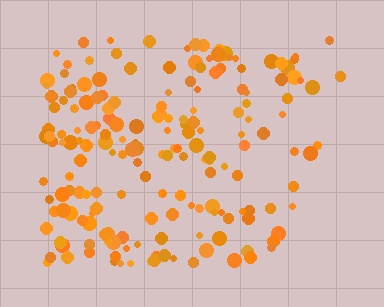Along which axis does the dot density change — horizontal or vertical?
Horizontal.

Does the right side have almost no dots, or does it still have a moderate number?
Still a moderate number, just noticeably fewer than the left.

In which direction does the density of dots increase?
From right to left, with the left side densest.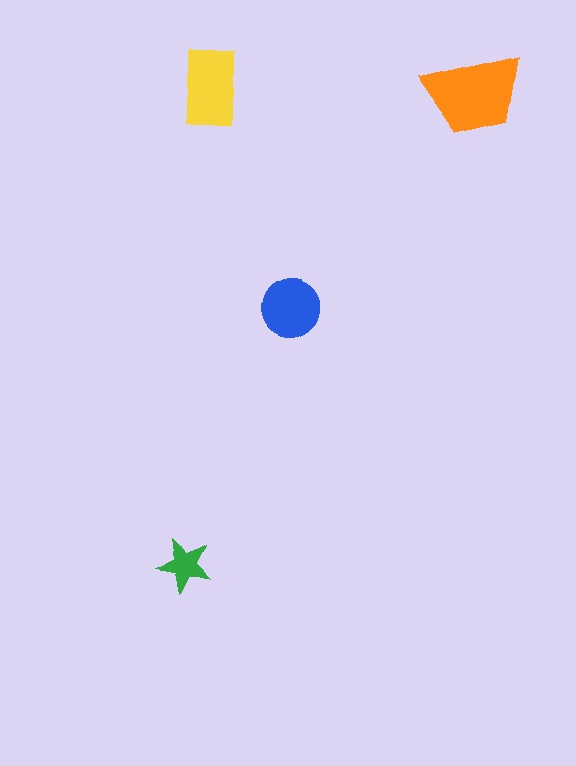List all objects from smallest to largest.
The green star, the blue circle, the yellow rectangle, the orange trapezoid.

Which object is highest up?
The orange trapezoid is topmost.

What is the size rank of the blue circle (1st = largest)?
3rd.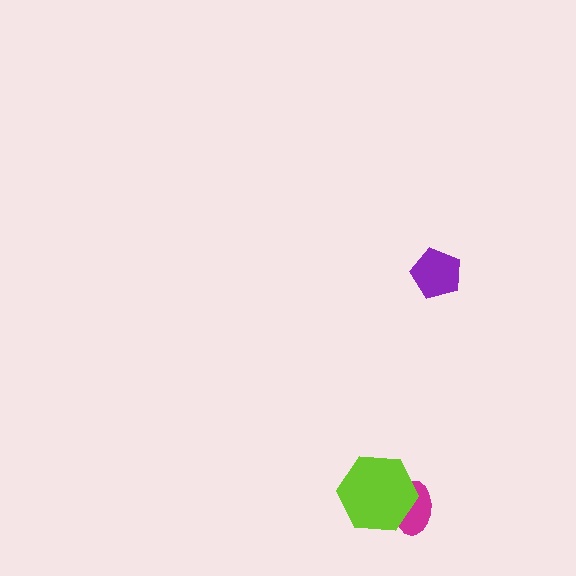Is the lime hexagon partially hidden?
No, no other shape covers it.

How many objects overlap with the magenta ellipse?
1 object overlaps with the magenta ellipse.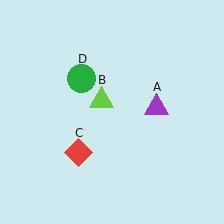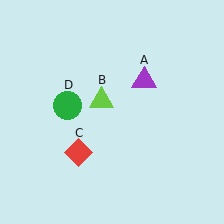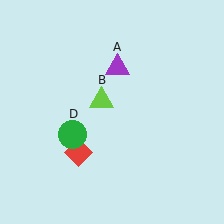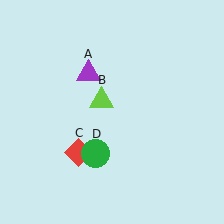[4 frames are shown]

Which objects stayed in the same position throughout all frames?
Lime triangle (object B) and red diamond (object C) remained stationary.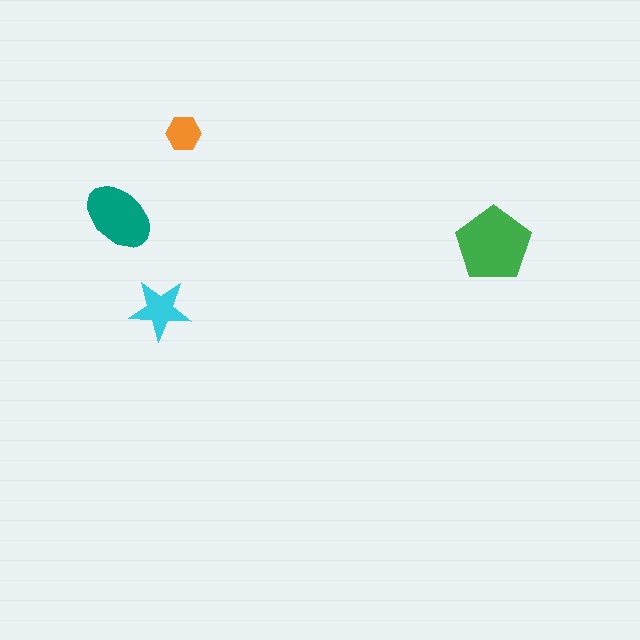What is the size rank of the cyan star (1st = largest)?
3rd.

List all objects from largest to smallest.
The green pentagon, the teal ellipse, the cyan star, the orange hexagon.